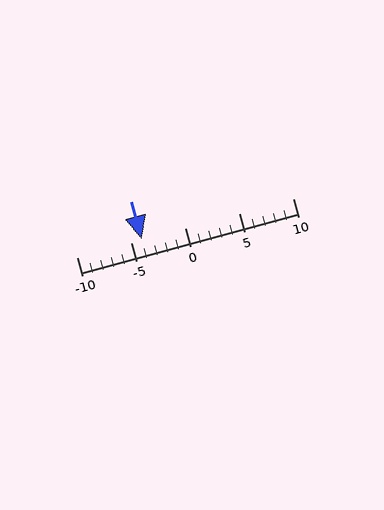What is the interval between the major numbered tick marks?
The major tick marks are spaced 5 units apart.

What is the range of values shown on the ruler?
The ruler shows values from -10 to 10.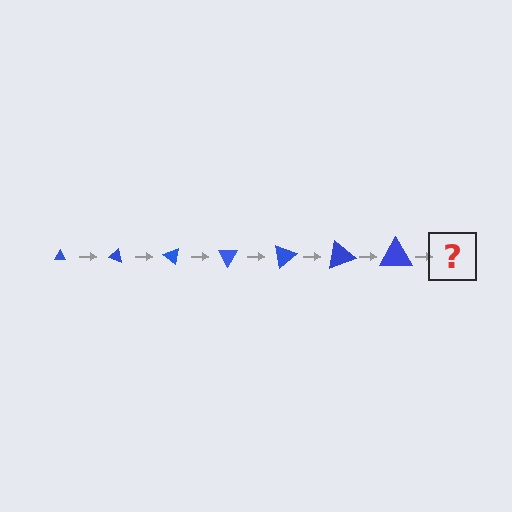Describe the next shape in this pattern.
It should be a triangle, larger than the previous one and rotated 140 degrees from the start.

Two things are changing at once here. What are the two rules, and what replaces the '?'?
The two rules are that the triangle grows larger each step and it rotates 20 degrees each step. The '?' should be a triangle, larger than the previous one and rotated 140 degrees from the start.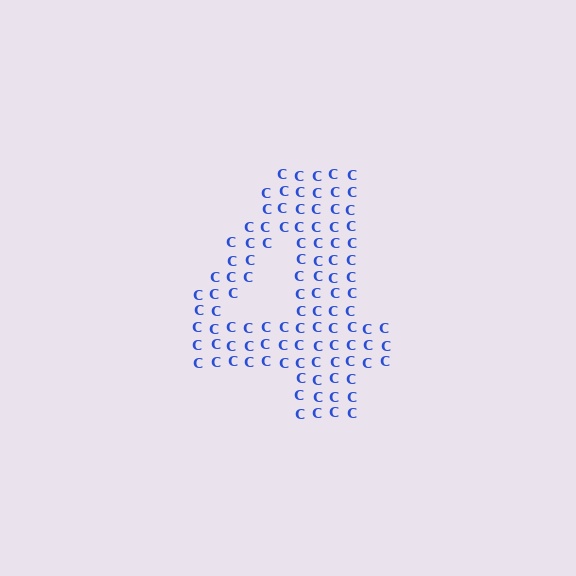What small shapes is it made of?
It is made of small letter C's.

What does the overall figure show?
The overall figure shows the digit 4.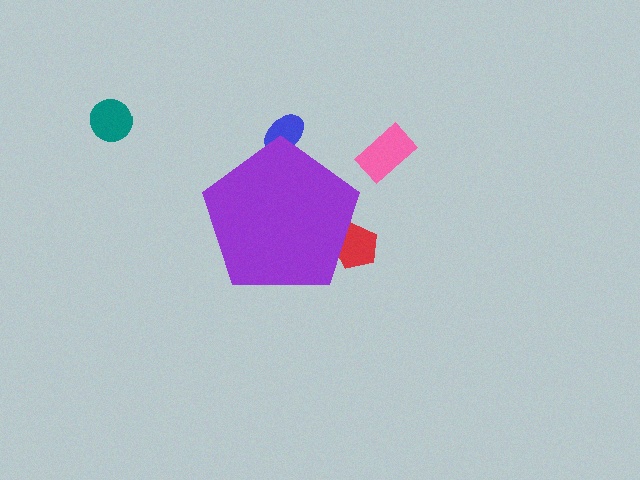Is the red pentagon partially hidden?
Yes, the red pentagon is partially hidden behind the purple pentagon.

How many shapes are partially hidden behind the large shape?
2 shapes are partially hidden.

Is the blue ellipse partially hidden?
Yes, the blue ellipse is partially hidden behind the purple pentagon.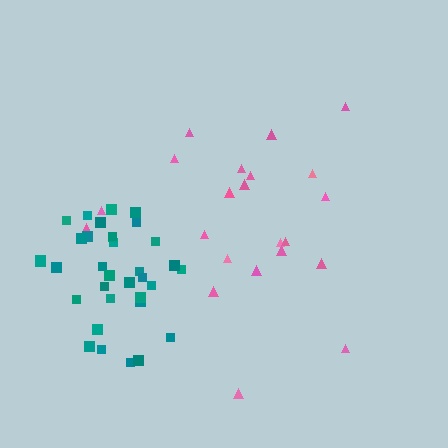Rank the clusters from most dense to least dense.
teal, pink.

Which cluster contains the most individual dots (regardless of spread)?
Teal (34).